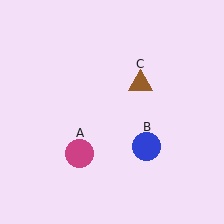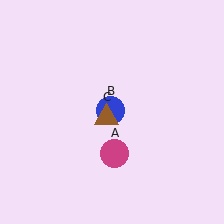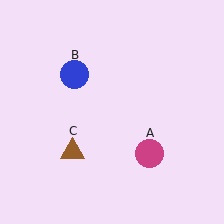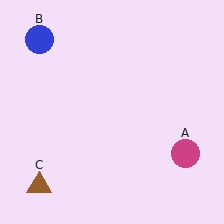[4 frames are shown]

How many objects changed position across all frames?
3 objects changed position: magenta circle (object A), blue circle (object B), brown triangle (object C).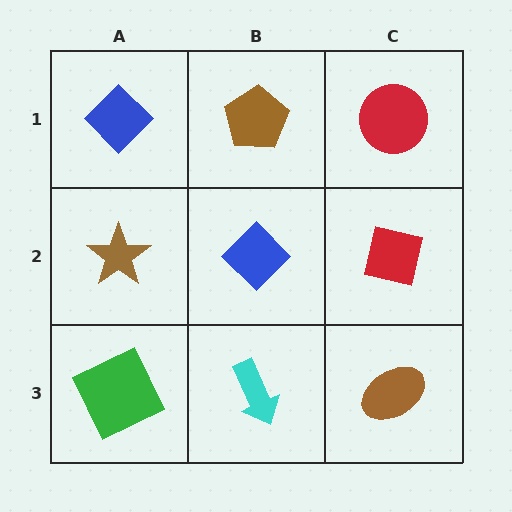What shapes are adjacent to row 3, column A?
A brown star (row 2, column A), a cyan arrow (row 3, column B).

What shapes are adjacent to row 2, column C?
A red circle (row 1, column C), a brown ellipse (row 3, column C), a blue diamond (row 2, column B).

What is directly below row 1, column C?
A red square.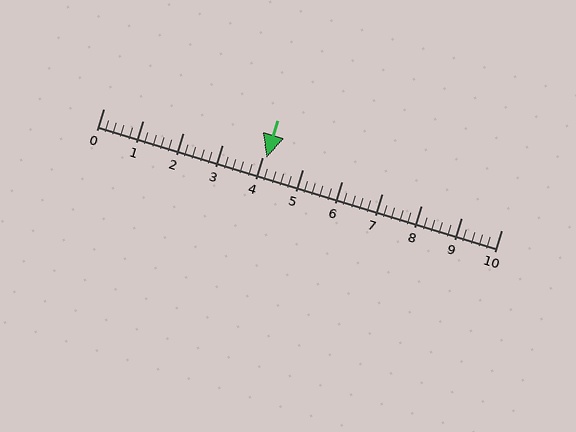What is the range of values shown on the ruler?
The ruler shows values from 0 to 10.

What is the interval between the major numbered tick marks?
The major tick marks are spaced 1 units apart.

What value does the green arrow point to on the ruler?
The green arrow points to approximately 4.1.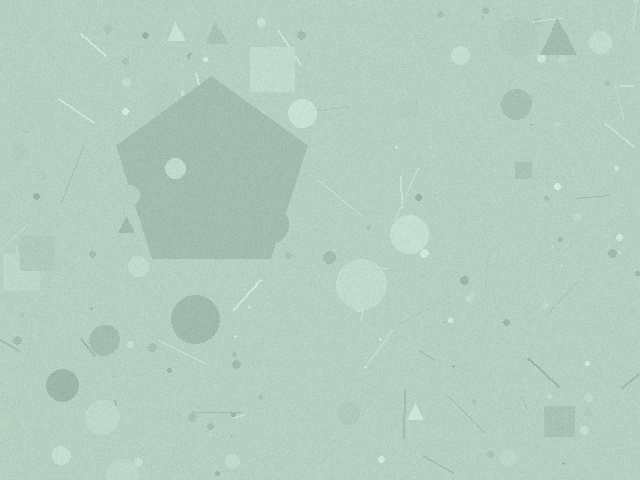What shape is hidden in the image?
A pentagon is hidden in the image.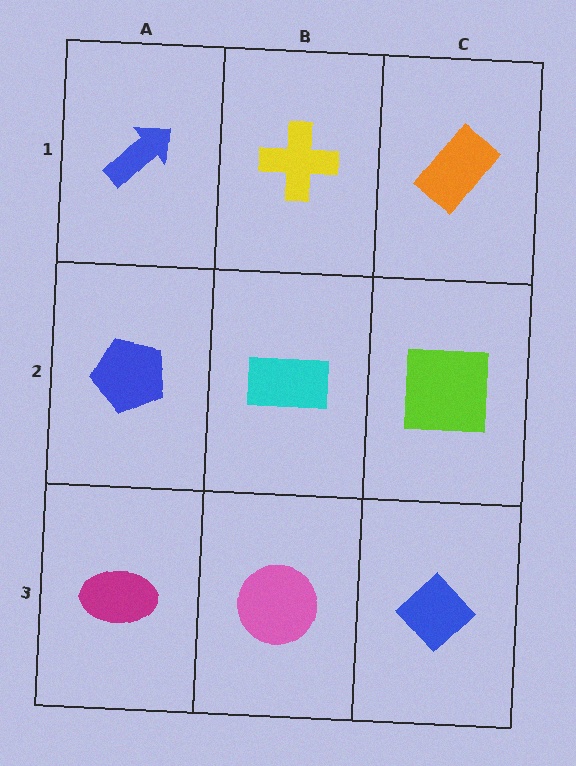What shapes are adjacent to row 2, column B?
A yellow cross (row 1, column B), a pink circle (row 3, column B), a blue pentagon (row 2, column A), a lime square (row 2, column C).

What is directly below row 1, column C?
A lime square.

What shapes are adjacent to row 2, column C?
An orange rectangle (row 1, column C), a blue diamond (row 3, column C), a cyan rectangle (row 2, column B).